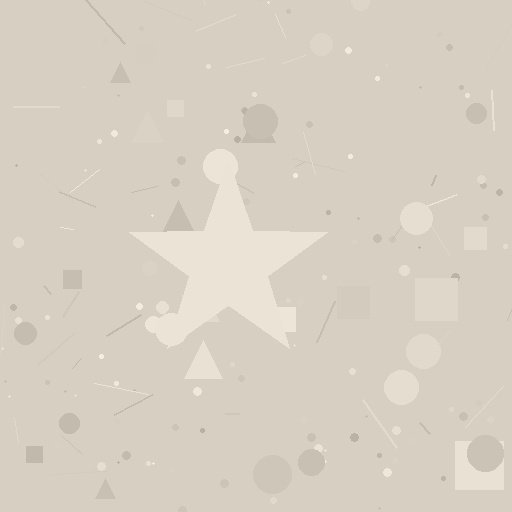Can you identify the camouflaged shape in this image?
The camouflaged shape is a star.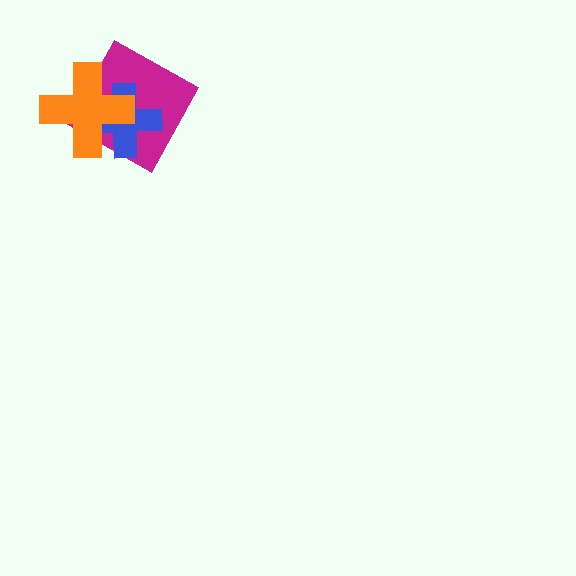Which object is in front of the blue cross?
The orange cross is in front of the blue cross.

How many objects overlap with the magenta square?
2 objects overlap with the magenta square.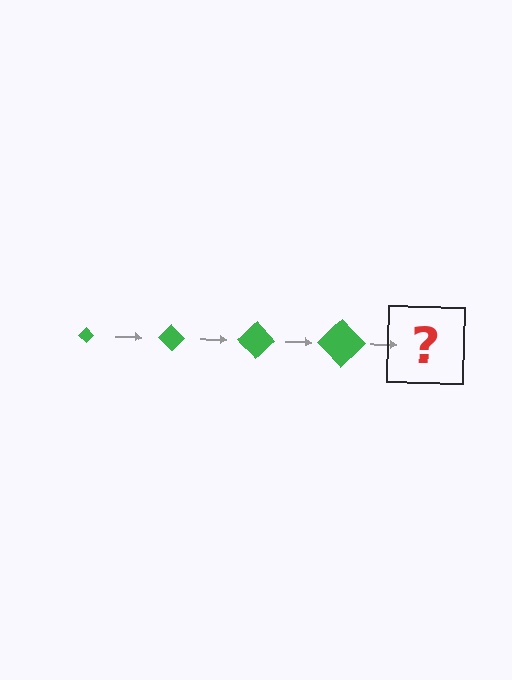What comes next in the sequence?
The next element should be a green diamond, larger than the previous one.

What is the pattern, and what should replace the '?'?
The pattern is that the diamond gets progressively larger each step. The '?' should be a green diamond, larger than the previous one.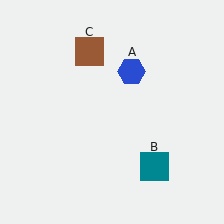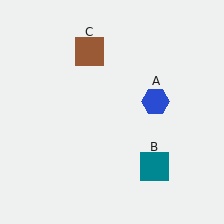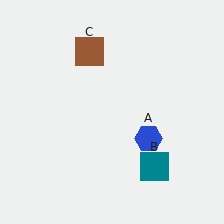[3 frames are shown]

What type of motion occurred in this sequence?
The blue hexagon (object A) rotated clockwise around the center of the scene.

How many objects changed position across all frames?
1 object changed position: blue hexagon (object A).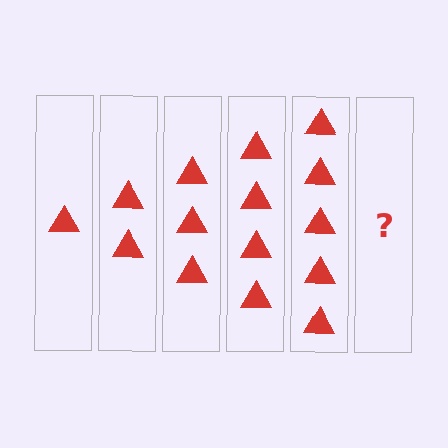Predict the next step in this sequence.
The next step is 6 triangles.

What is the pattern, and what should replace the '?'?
The pattern is that each step adds one more triangle. The '?' should be 6 triangles.